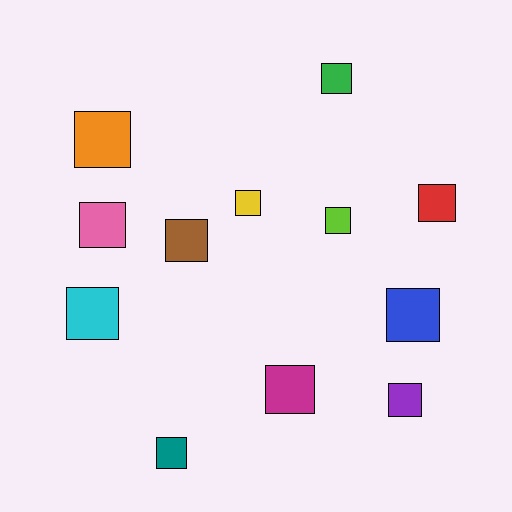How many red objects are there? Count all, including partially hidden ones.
There is 1 red object.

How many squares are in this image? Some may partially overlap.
There are 12 squares.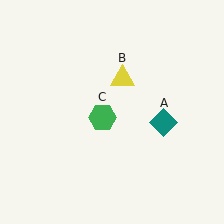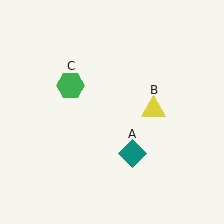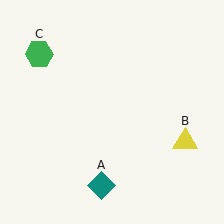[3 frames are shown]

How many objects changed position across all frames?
3 objects changed position: teal diamond (object A), yellow triangle (object B), green hexagon (object C).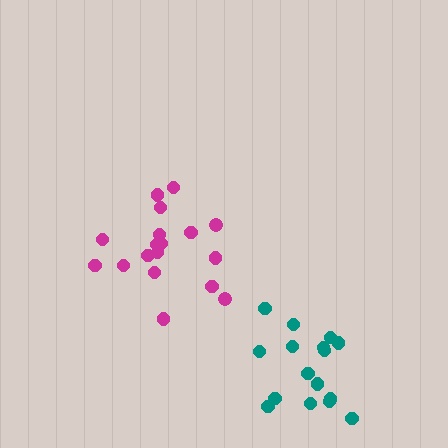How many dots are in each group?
Group 1: 16 dots, Group 2: 18 dots (34 total).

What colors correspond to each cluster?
The clusters are colored: teal, magenta.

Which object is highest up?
The magenta cluster is topmost.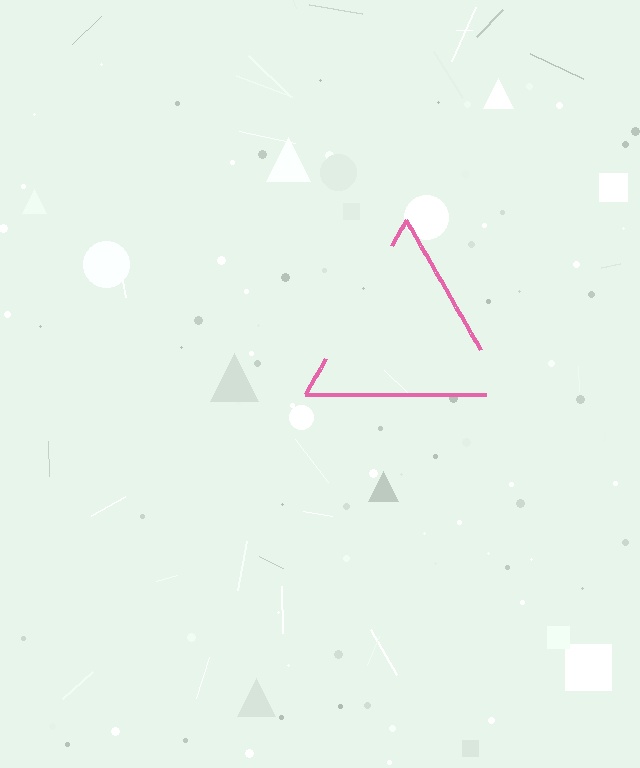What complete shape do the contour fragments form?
The contour fragments form a triangle.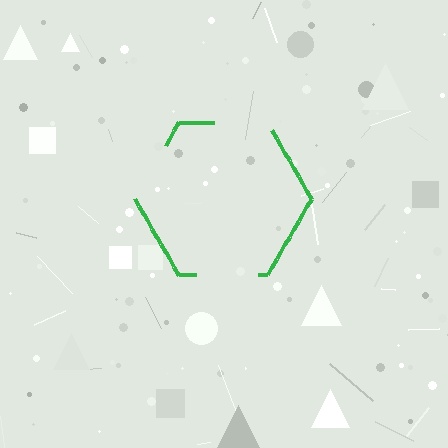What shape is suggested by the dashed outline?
The dashed outline suggests a hexagon.